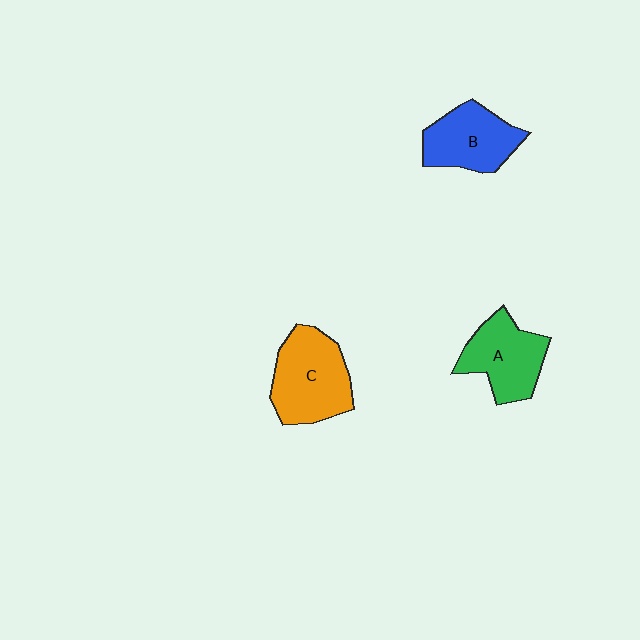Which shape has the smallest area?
Shape B (blue).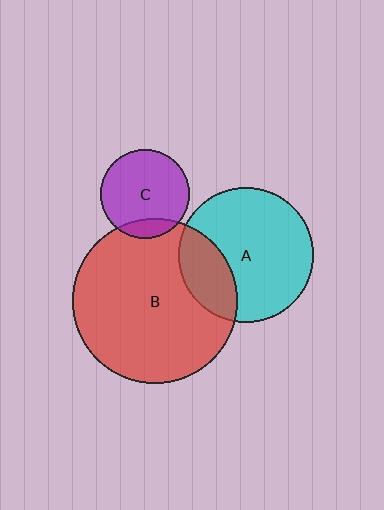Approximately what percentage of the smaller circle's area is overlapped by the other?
Approximately 25%.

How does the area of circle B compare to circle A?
Approximately 1.5 times.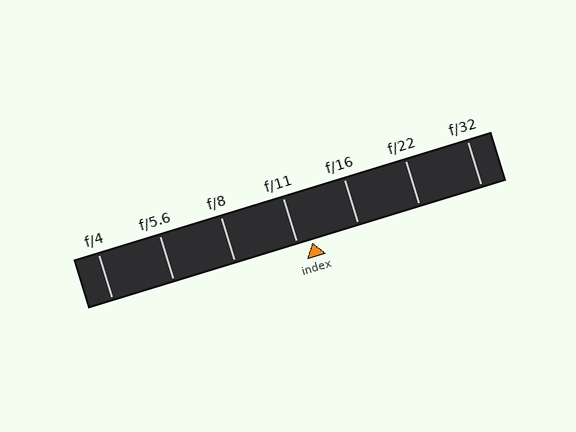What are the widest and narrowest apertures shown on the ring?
The widest aperture shown is f/4 and the narrowest is f/32.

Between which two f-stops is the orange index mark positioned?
The index mark is between f/11 and f/16.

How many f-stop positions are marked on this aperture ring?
There are 7 f-stop positions marked.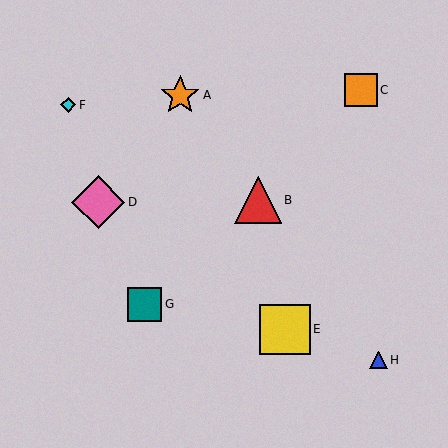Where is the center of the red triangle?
The center of the red triangle is at (258, 200).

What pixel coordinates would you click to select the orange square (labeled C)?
Click at (361, 90) to select the orange square C.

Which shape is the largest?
The pink diamond (labeled D) is the largest.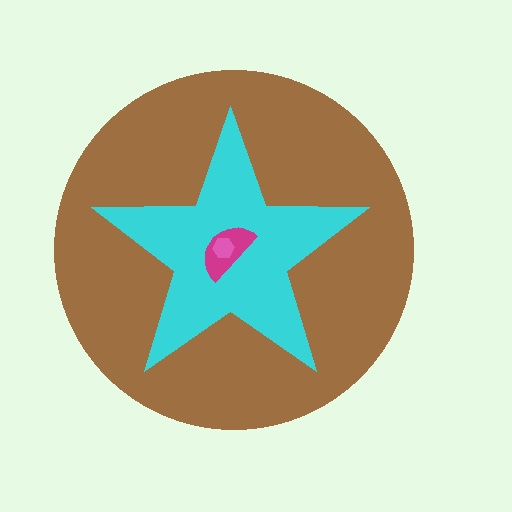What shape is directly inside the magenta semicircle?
The pink hexagon.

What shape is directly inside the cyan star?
The magenta semicircle.